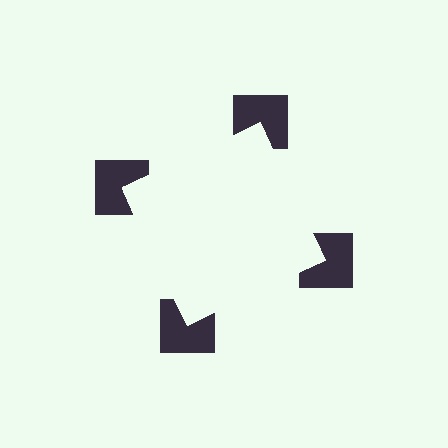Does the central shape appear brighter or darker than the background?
It typically appears slightly brighter than the background, even though no actual brightness change is drawn.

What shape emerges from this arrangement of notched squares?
An illusory square — its edges are inferred from the aligned wedge cuts in the notched squares, not physically drawn.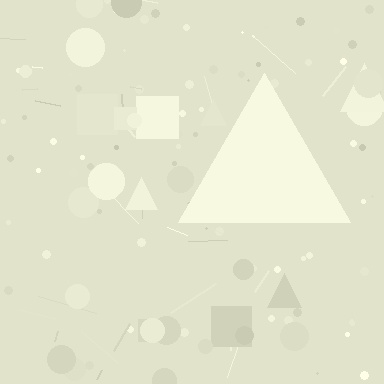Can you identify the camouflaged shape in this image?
The camouflaged shape is a triangle.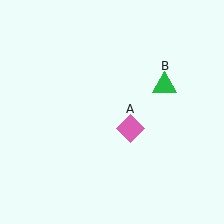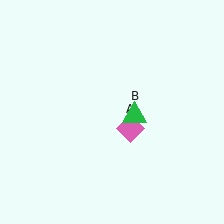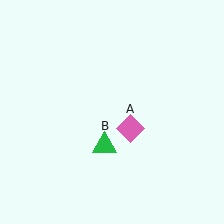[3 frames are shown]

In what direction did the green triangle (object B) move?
The green triangle (object B) moved down and to the left.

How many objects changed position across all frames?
1 object changed position: green triangle (object B).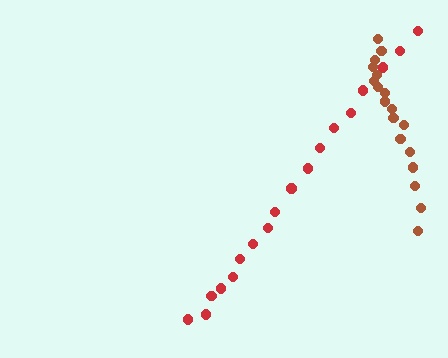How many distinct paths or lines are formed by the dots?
There are 2 distinct paths.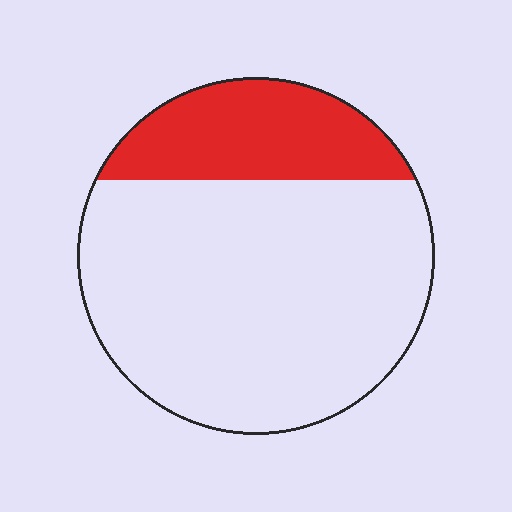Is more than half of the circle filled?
No.